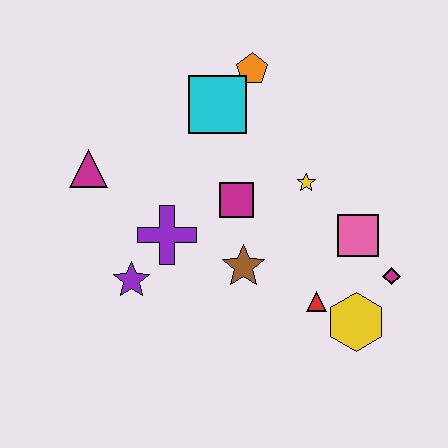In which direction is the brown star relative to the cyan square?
The brown star is below the cyan square.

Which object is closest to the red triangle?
The yellow hexagon is closest to the red triangle.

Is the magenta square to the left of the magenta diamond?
Yes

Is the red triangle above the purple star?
No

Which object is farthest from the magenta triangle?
The magenta diamond is farthest from the magenta triangle.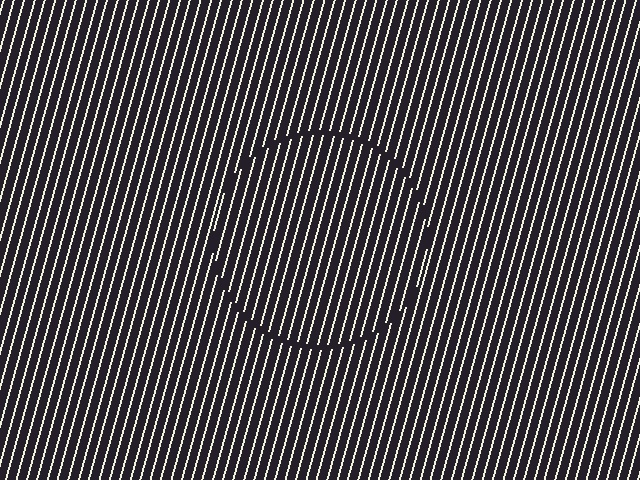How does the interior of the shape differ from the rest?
The interior of the shape contains the same grating, shifted by half a period — the contour is defined by the phase discontinuity where line-ends from the inner and outer gratings abut.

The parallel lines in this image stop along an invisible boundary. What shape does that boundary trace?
An illusory circle. The interior of the shape contains the same grating, shifted by half a period — the contour is defined by the phase discontinuity where line-ends from the inner and outer gratings abut.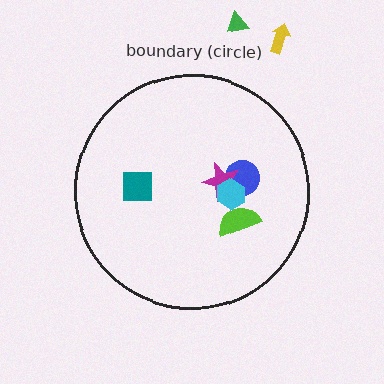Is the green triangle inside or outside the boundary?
Outside.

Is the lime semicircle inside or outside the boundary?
Inside.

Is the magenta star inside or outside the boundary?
Inside.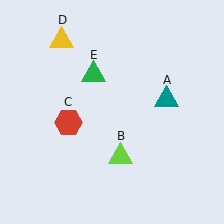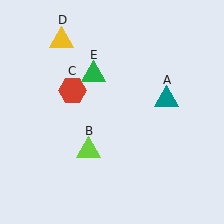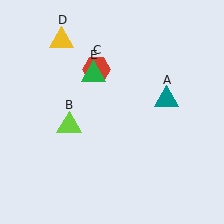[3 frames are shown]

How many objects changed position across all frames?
2 objects changed position: lime triangle (object B), red hexagon (object C).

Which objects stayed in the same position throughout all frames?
Teal triangle (object A) and yellow triangle (object D) and green triangle (object E) remained stationary.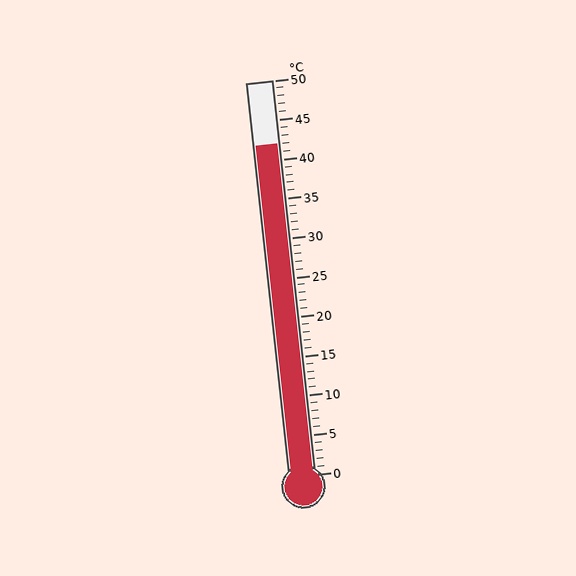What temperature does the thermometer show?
The thermometer shows approximately 42°C.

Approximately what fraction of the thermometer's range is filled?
The thermometer is filled to approximately 85% of its range.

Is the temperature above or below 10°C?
The temperature is above 10°C.